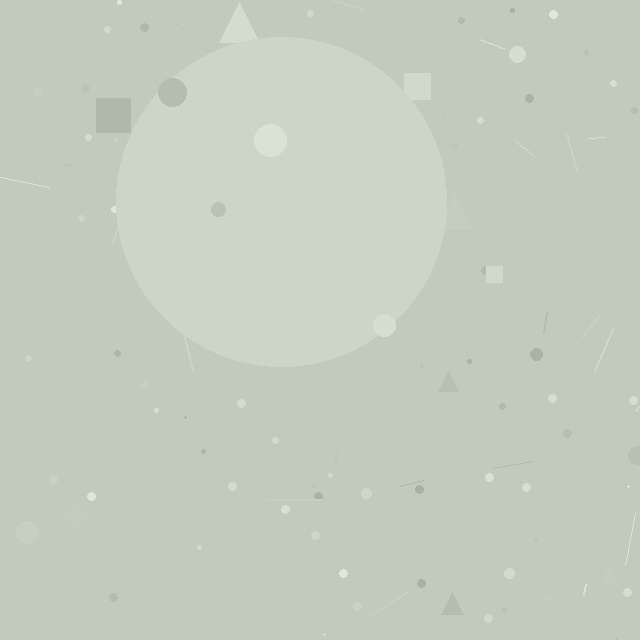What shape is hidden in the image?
A circle is hidden in the image.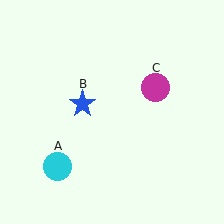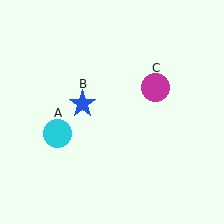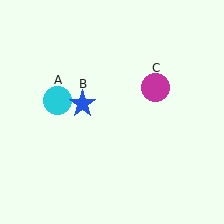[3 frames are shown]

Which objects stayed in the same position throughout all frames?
Blue star (object B) and magenta circle (object C) remained stationary.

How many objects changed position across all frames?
1 object changed position: cyan circle (object A).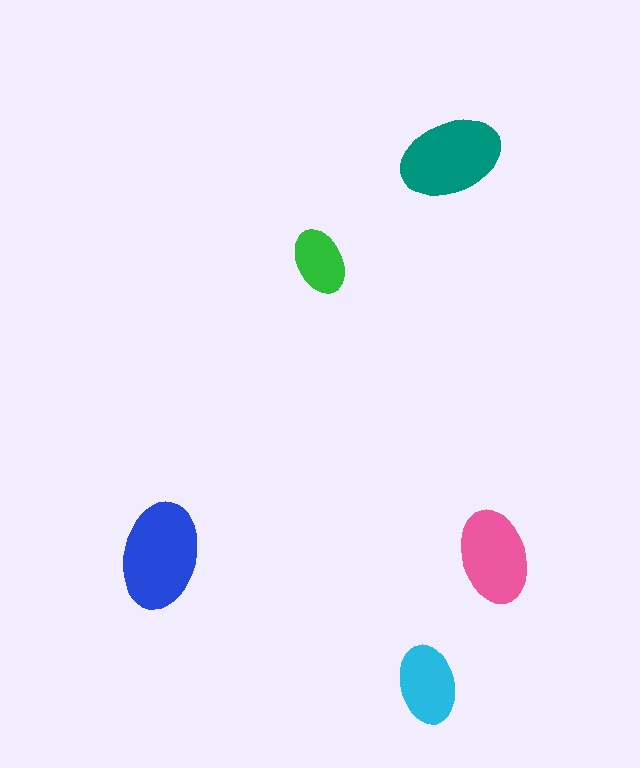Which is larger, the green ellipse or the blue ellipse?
The blue one.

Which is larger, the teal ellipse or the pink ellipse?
The teal one.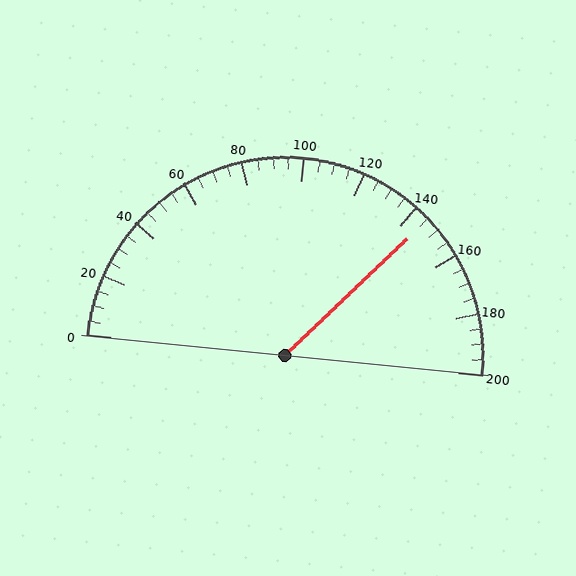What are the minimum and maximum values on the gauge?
The gauge ranges from 0 to 200.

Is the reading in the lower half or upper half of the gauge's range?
The reading is in the upper half of the range (0 to 200).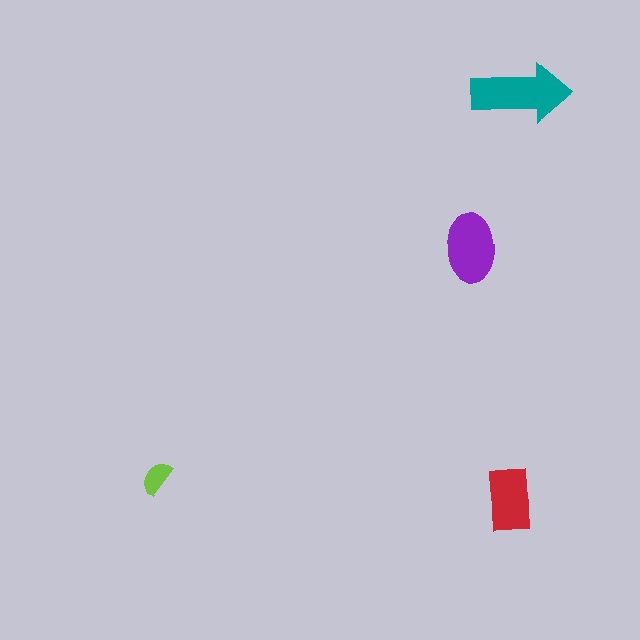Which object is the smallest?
The lime semicircle.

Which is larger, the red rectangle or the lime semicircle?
The red rectangle.